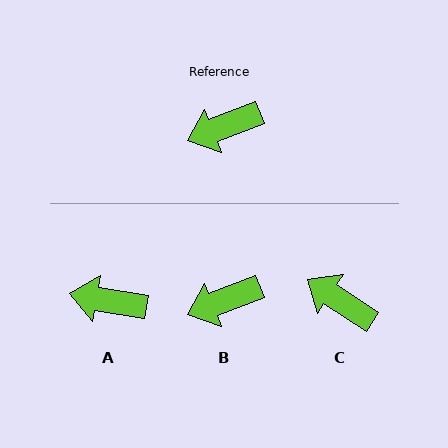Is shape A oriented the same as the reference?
No, it is off by about 31 degrees.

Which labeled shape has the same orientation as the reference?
B.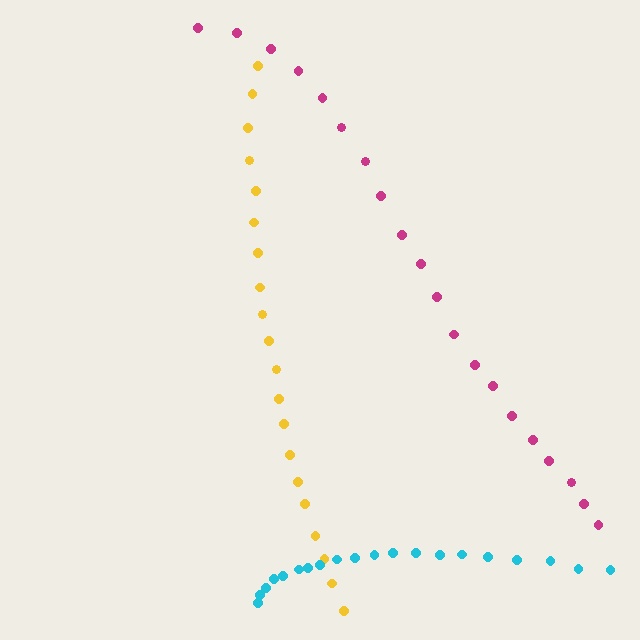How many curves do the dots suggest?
There are 3 distinct paths.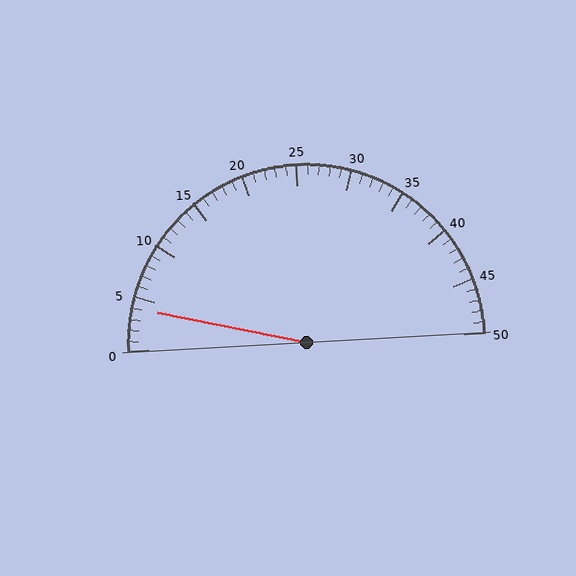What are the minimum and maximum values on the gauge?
The gauge ranges from 0 to 50.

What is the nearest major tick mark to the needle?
The nearest major tick mark is 5.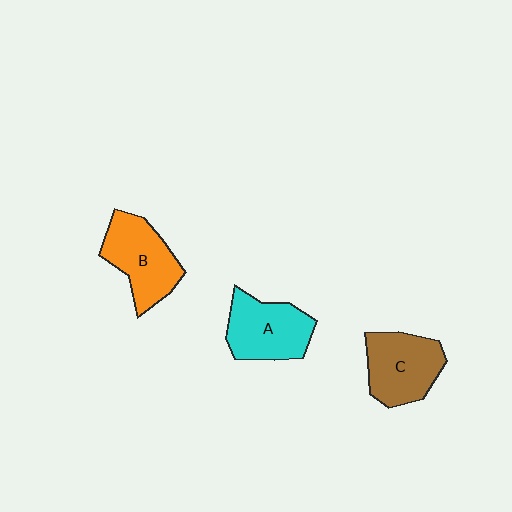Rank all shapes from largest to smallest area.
From largest to smallest: B (orange), C (brown), A (cyan).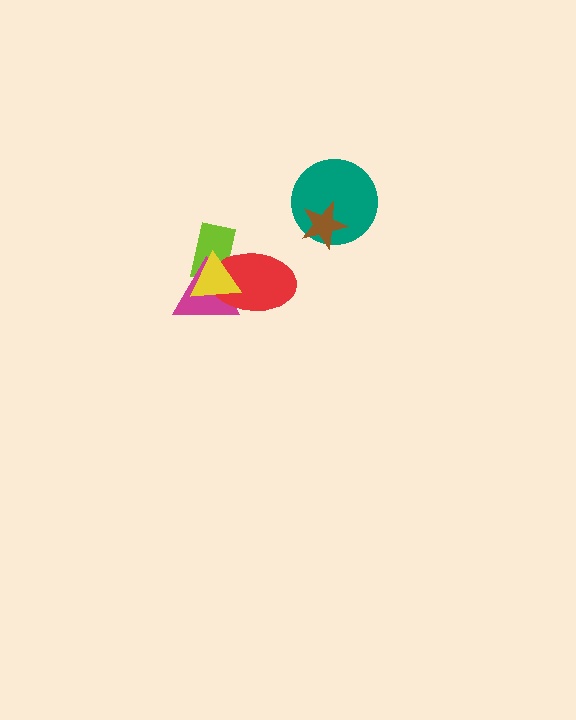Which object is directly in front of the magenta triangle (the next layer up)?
The red ellipse is directly in front of the magenta triangle.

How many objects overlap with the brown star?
1 object overlaps with the brown star.